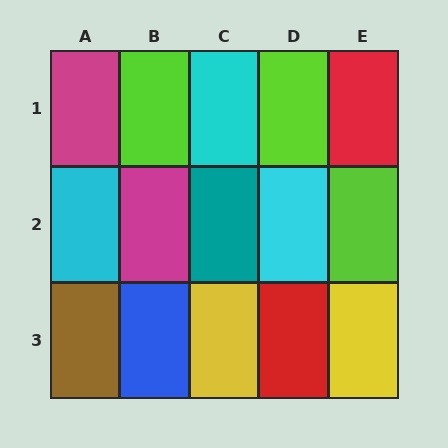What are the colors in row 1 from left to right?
Magenta, lime, cyan, lime, red.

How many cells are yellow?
2 cells are yellow.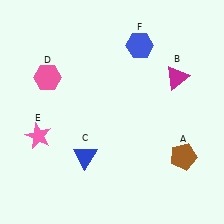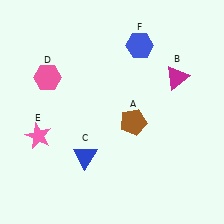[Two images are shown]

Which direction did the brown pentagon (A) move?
The brown pentagon (A) moved left.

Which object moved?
The brown pentagon (A) moved left.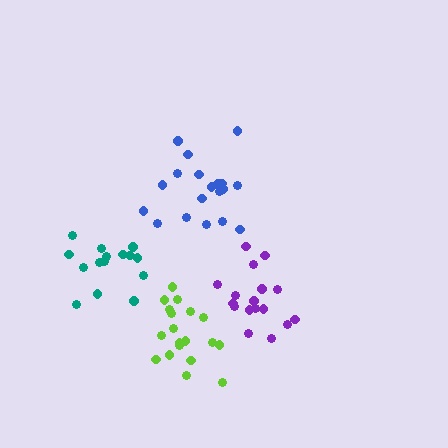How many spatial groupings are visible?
There are 4 spatial groupings.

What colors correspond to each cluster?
The clusters are colored: teal, purple, lime, blue.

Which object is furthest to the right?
The purple cluster is rightmost.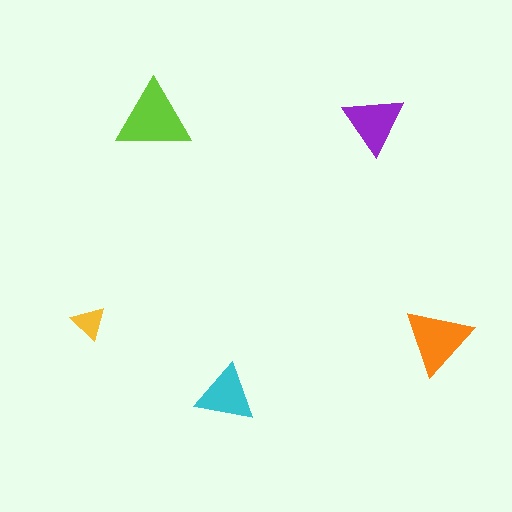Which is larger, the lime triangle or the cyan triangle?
The lime one.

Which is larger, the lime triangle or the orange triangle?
The lime one.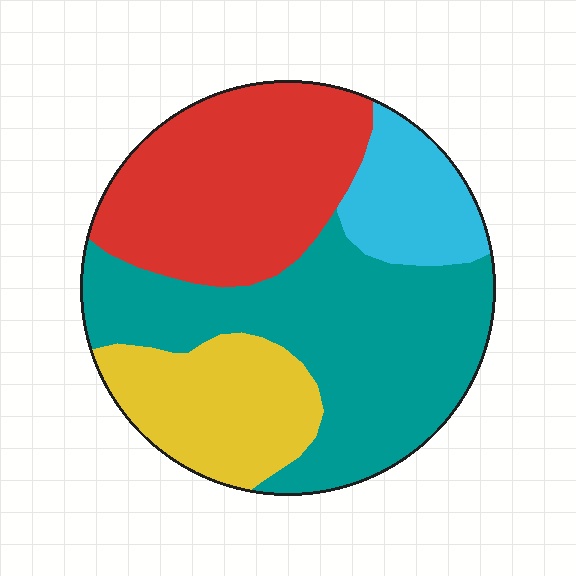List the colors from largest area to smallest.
From largest to smallest: teal, red, yellow, cyan.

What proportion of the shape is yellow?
Yellow covers 18% of the shape.